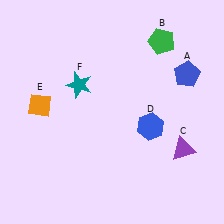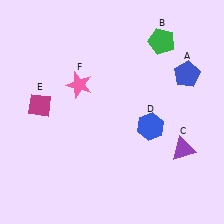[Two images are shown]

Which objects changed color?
E changed from orange to magenta. F changed from teal to pink.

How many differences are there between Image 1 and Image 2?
There are 2 differences between the two images.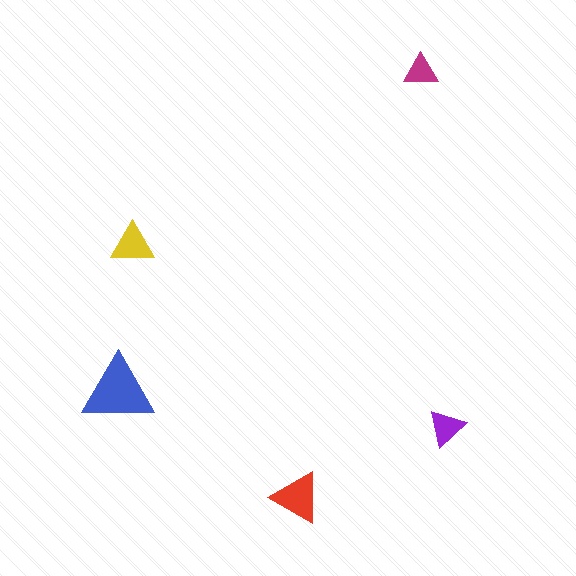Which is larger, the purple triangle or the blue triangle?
The blue one.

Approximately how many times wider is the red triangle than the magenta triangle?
About 1.5 times wider.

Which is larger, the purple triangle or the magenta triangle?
The purple one.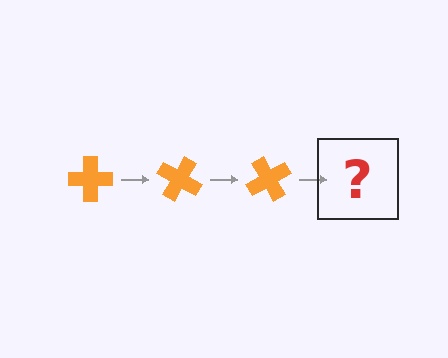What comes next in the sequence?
The next element should be an orange cross rotated 90 degrees.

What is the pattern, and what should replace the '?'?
The pattern is that the cross rotates 30 degrees each step. The '?' should be an orange cross rotated 90 degrees.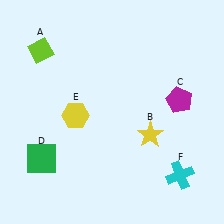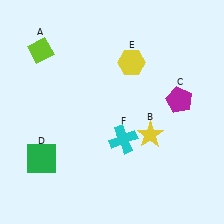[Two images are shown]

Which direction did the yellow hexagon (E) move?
The yellow hexagon (E) moved right.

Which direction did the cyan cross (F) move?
The cyan cross (F) moved left.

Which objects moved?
The objects that moved are: the yellow hexagon (E), the cyan cross (F).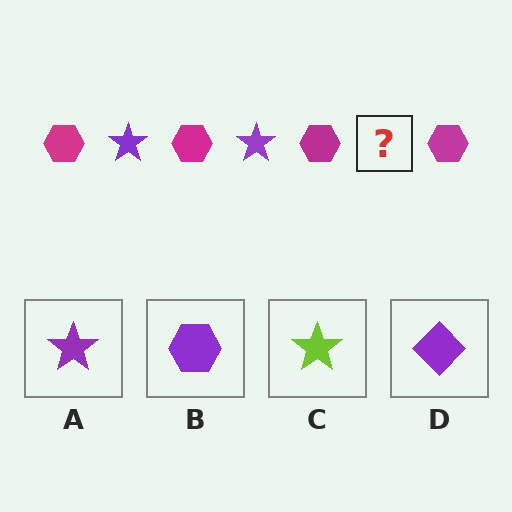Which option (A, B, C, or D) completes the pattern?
A.